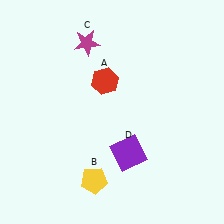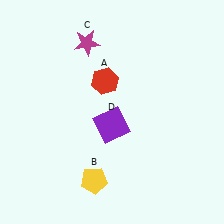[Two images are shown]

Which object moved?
The purple square (D) moved up.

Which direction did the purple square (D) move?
The purple square (D) moved up.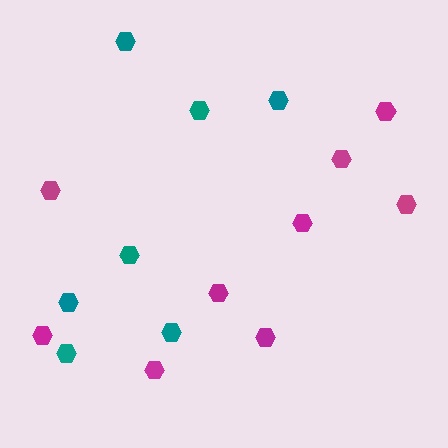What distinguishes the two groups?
There are 2 groups: one group of teal hexagons (7) and one group of magenta hexagons (9).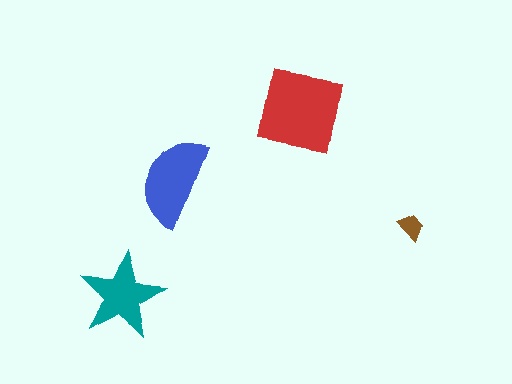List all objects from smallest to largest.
The brown trapezoid, the teal star, the blue semicircle, the red square.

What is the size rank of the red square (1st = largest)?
1st.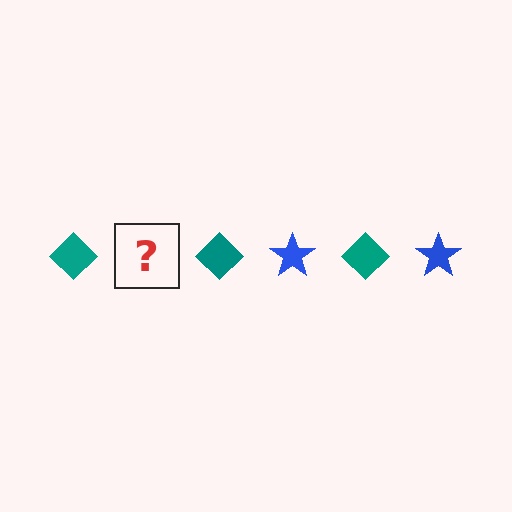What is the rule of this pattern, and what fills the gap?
The rule is that the pattern alternates between teal diamond and blue star. The gap should be filled with a blue star.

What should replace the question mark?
The question mark should be replaced with a blue star.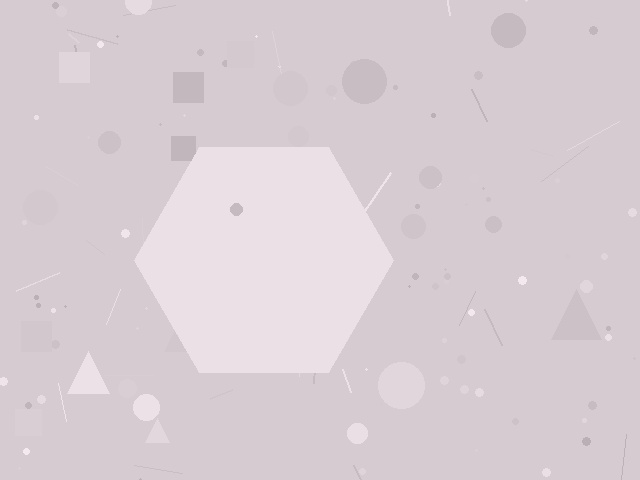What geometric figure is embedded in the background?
A hexagon is embedded in the background.